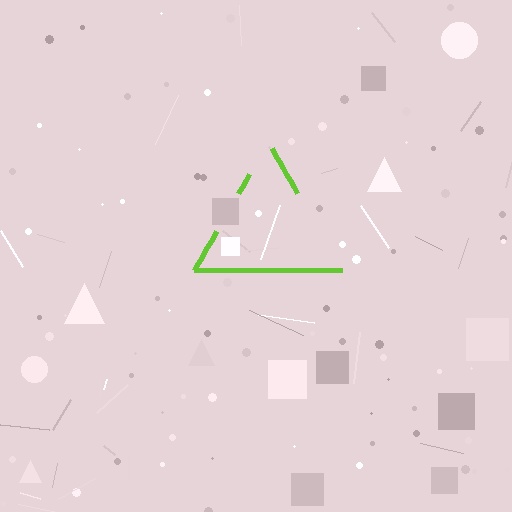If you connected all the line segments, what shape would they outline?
They would outline a triangle.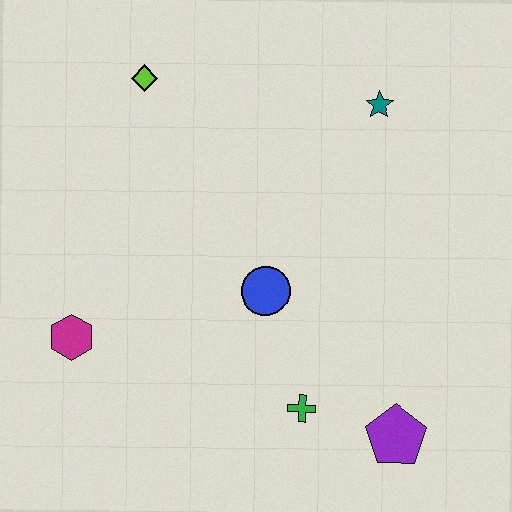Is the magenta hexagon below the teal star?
Yes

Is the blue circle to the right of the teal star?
No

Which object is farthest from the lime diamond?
The purple pentagon is farthest from the lime diamond.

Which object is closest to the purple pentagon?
The green cross is closest to the purple pentagon.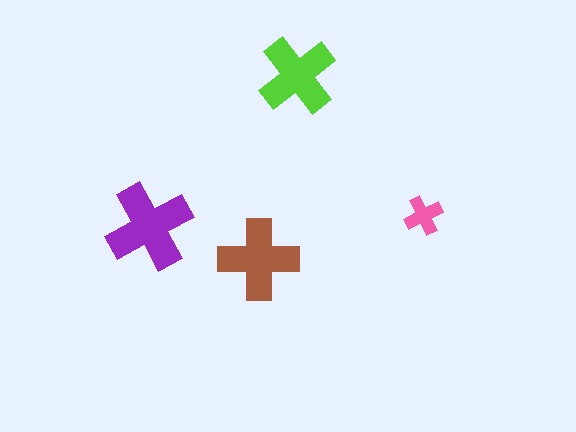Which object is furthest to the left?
The purple cross is leftmost.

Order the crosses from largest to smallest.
the purple one, the brown one, the lime one, the pink one.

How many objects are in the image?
There are 4 objects in the image.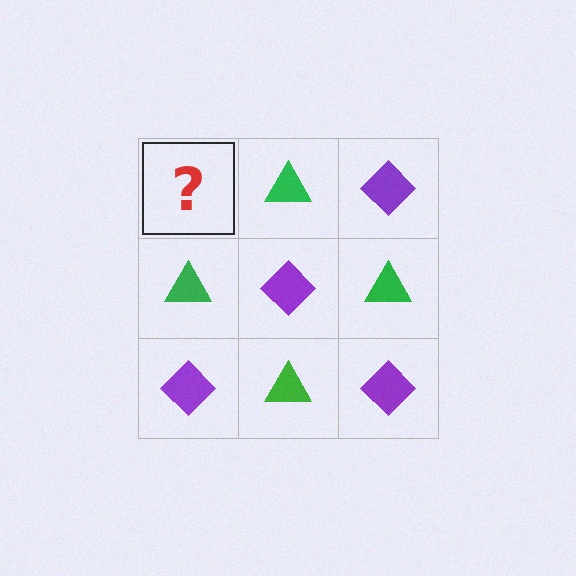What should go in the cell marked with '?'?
The missing cell should contain a purple diamond.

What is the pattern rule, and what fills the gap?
The rule is that it alternates purple diamond and green triangle in a checkerboard pattern. The gap should be filled with a purple diamond.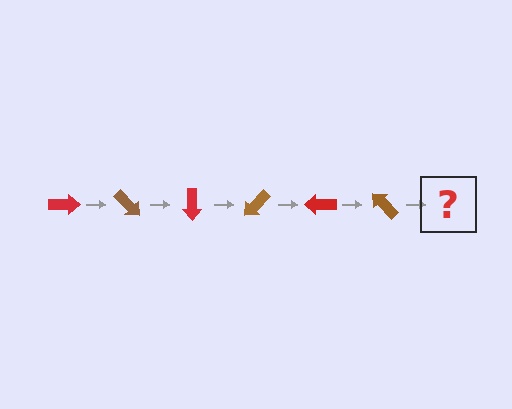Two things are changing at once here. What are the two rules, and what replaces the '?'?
The two rules are that it rotates 45 degrees each step and the color cycles through red and brown. The '?' should be a red arrow, rotated 270 degrees from the start.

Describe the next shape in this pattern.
It should be a red arrow, rotated 270 degrees from the start.